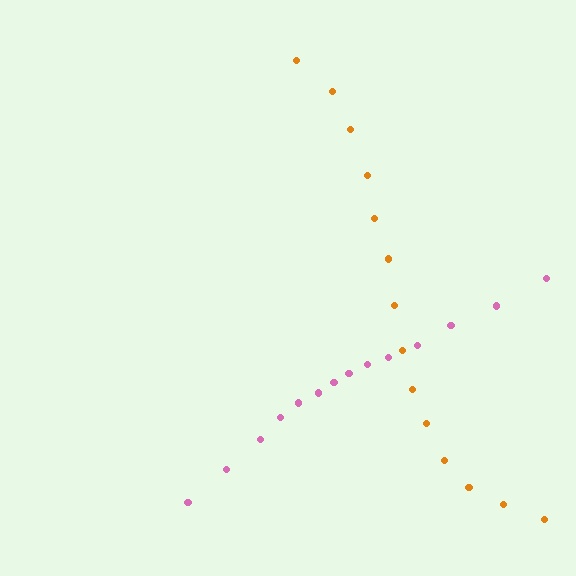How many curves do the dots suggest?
There are 2 distinct paths.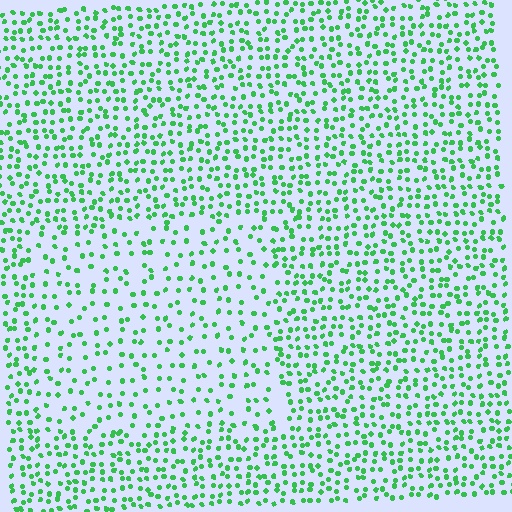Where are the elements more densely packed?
The elements are more densely packed outside the rectangle boundary.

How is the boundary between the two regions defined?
The boundary is defined by a change in element density (approximately 1.8x ratio). All elements are the same color, size, and shape.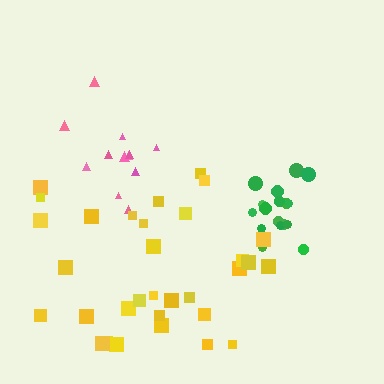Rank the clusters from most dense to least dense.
green, pink, yellow.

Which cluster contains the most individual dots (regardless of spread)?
Yellow (33).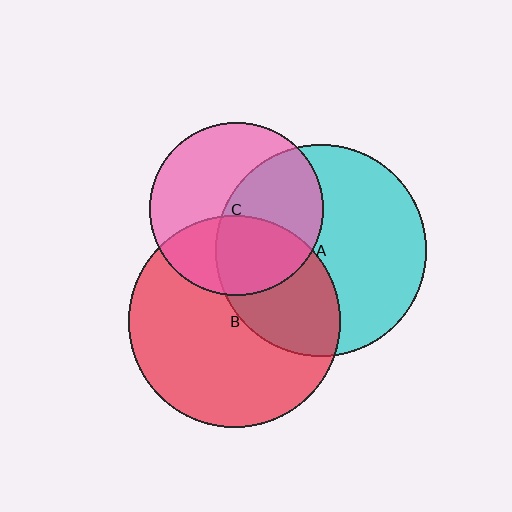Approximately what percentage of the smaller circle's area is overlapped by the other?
Approximately 35%.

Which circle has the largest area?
Circle B (red).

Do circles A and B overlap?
Yes.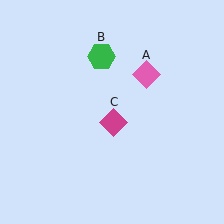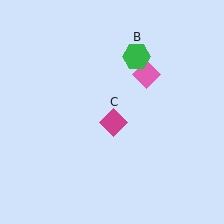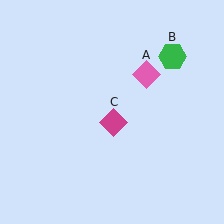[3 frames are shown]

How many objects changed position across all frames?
1 object changed position: green hexagon (object B).